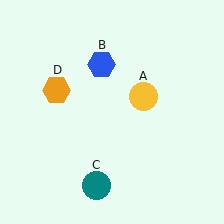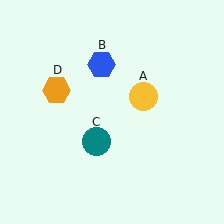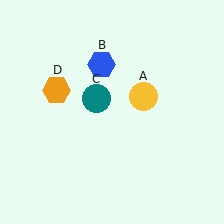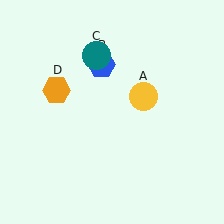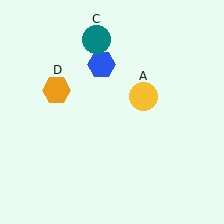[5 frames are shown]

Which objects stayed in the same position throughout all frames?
Yellow circle (object A) and blue hexagon (object B) and orange hexagon (object D) remained stationary.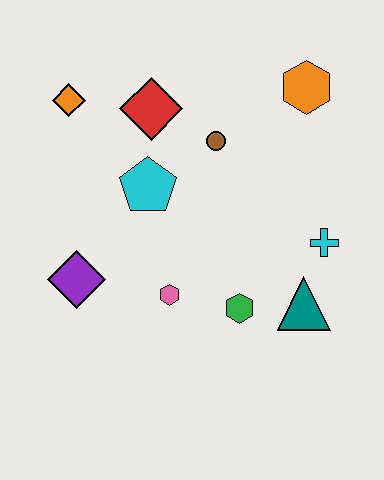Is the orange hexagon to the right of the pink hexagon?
Yes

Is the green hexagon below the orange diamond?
Yes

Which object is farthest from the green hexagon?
The orange diamond is farthest from the green hexagon.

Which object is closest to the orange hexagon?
The brown circle is closest to the orange hexagon.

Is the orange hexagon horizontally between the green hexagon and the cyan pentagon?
No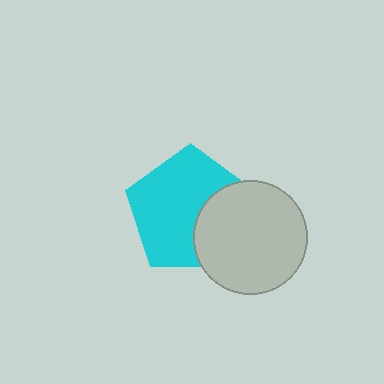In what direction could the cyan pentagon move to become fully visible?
The cyan pentagon could move left. That would shift it out from behind the light gray circle entirely.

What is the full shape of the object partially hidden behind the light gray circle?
The partially hidden object is a cyan pentagon.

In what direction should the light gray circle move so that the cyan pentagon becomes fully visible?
The light gray circle should move right. That is the shortest direction to clear the overlap and leave the cyan pentagon fully visible.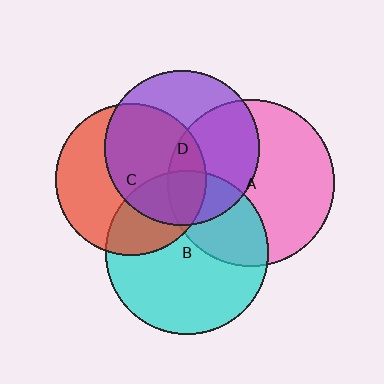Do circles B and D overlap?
Yes.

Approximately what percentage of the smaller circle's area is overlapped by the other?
Approximately 25%.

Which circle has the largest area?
Circle A (pink).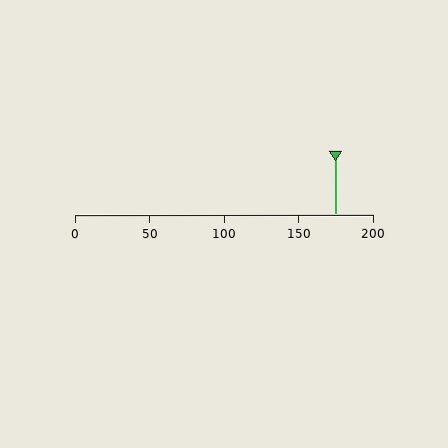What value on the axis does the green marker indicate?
The marker indicates approximately 175.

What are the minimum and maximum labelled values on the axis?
The axis runs from 0 to 200.